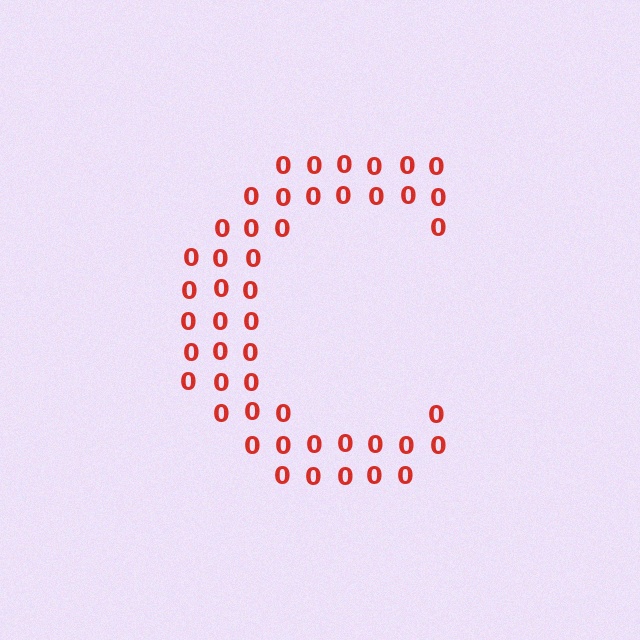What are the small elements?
The small elements are digit 0's.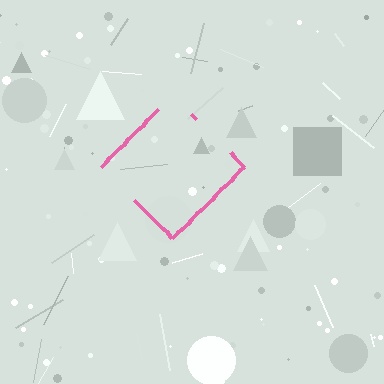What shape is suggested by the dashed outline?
The dashed outline suggests a diamond.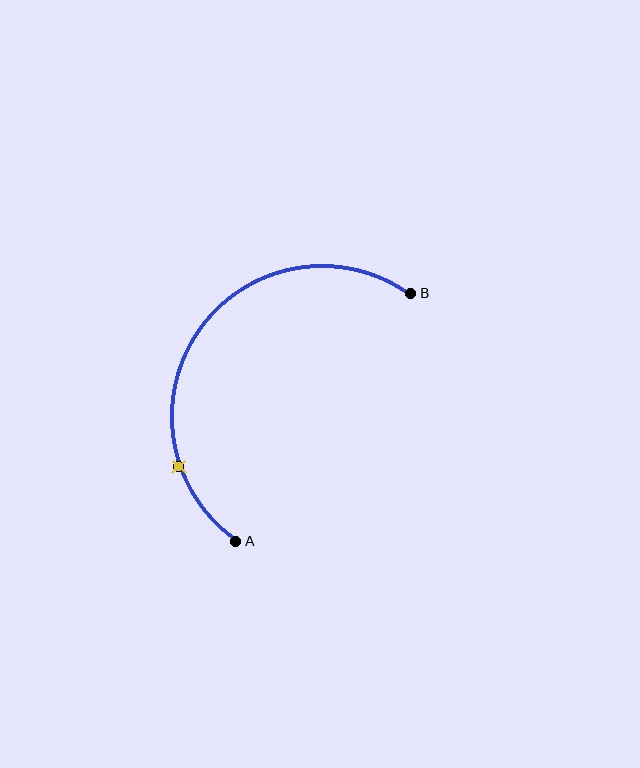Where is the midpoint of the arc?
The arc midpoint is the point on the curve farthest from the straight line joining A and B. It sits above and to the left of that line.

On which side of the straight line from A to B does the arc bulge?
The arc bulges above and to the left of the straight line connecting A and B.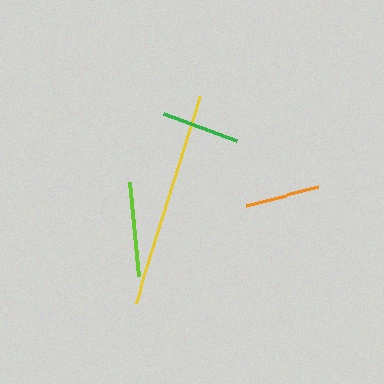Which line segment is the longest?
The yellow line is the longest at approximately 218 pixels.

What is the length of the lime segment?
The lime segment is approximately 95 pixels long.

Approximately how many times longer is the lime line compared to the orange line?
The lime line is approximately 1.3 times the length of the orange line.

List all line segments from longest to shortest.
From longest to shortest: yellow, lime, green, orange.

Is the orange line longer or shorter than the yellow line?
The yellow line is longer than the orange line.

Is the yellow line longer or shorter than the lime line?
The yellow line is longer than the lime line.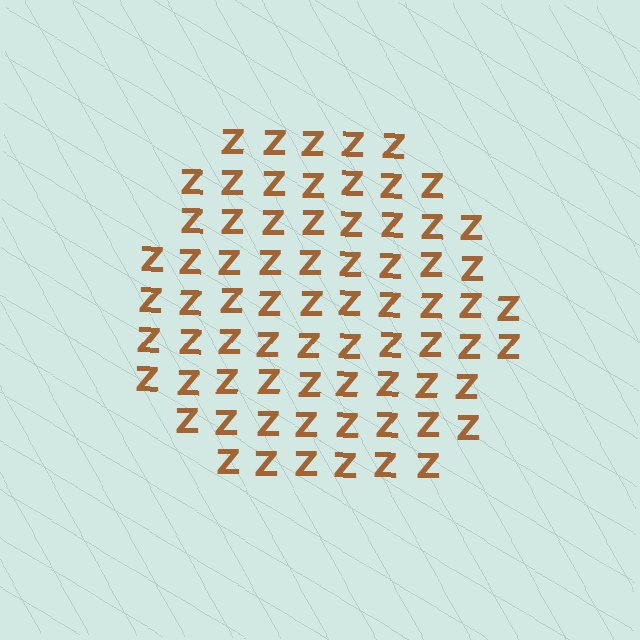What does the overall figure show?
The overall figure shows a hexagon.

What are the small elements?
The small elements are letter Z's.